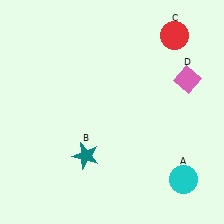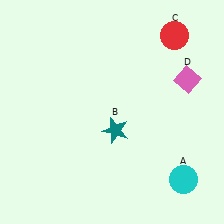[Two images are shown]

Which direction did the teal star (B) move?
The teal star (B) moved right.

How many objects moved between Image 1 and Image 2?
1 object moved between the two images.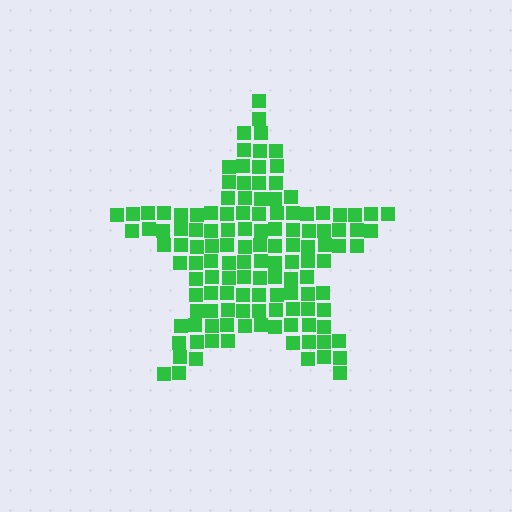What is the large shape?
The large shape is a star.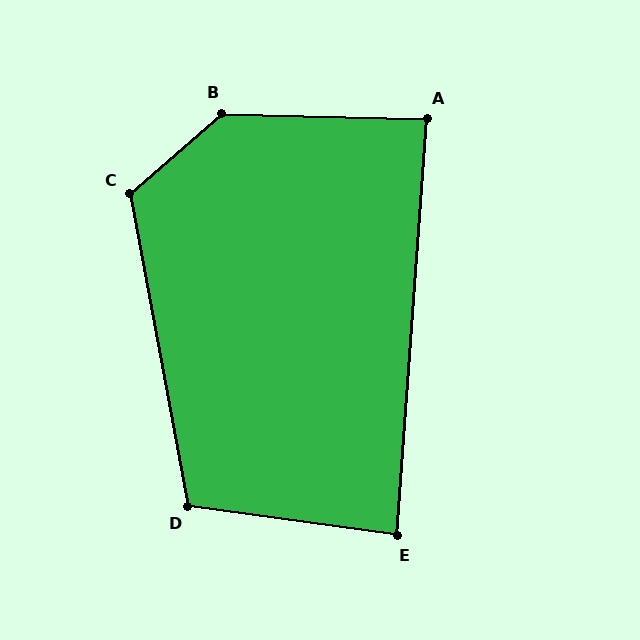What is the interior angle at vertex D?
Approximately 108 degrees (obtuse).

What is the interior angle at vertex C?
Approximately 120 degrees (obtuse).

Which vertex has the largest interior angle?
B, at approximately 138 degrees.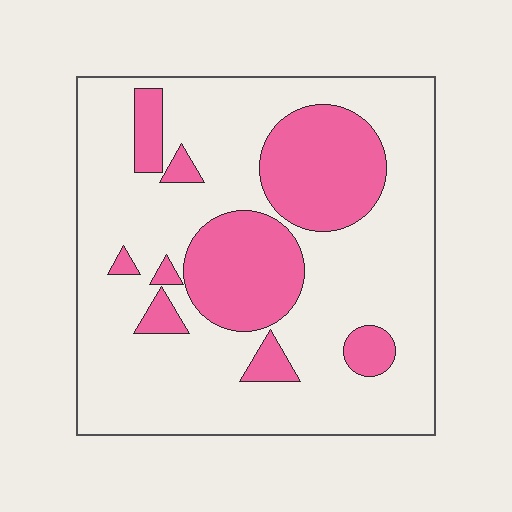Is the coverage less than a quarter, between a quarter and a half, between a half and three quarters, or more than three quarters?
Between a quarter and a half.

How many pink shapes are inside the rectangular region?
9.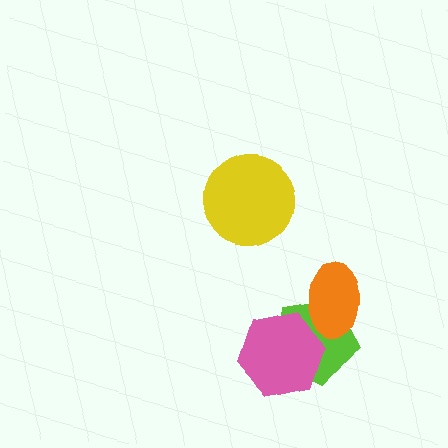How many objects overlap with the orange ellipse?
1 object overlaps with the orange ellipse.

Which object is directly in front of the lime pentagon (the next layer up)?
The orange ellipse is directly in front of the lime pentagon.